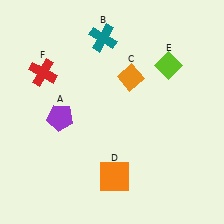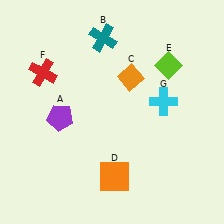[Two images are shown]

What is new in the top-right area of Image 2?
A cyan cross (G) was added in the top-right area of Image 2.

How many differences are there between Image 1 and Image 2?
There is 1 difference between the two images.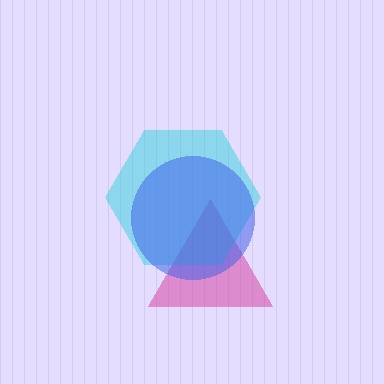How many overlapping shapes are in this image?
There are 3 overlapping shapes in the image.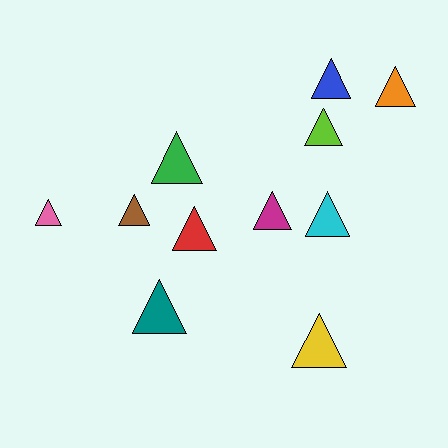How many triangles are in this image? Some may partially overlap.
There are 11 triangles.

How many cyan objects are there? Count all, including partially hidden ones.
There is 1 cyan object.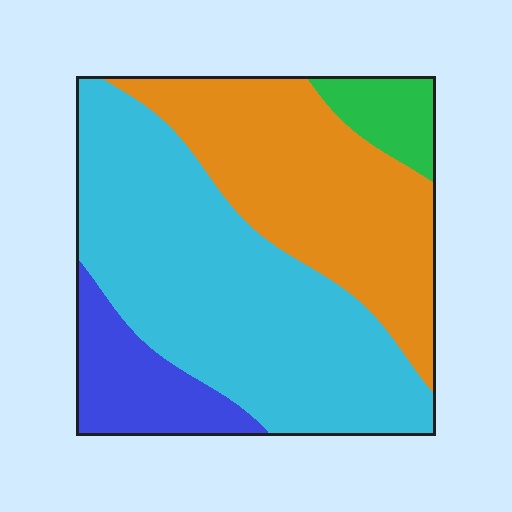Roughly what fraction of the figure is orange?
Orange covers about 35% of the figure.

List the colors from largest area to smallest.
From largest to smallest: cyan, orange, blue, green.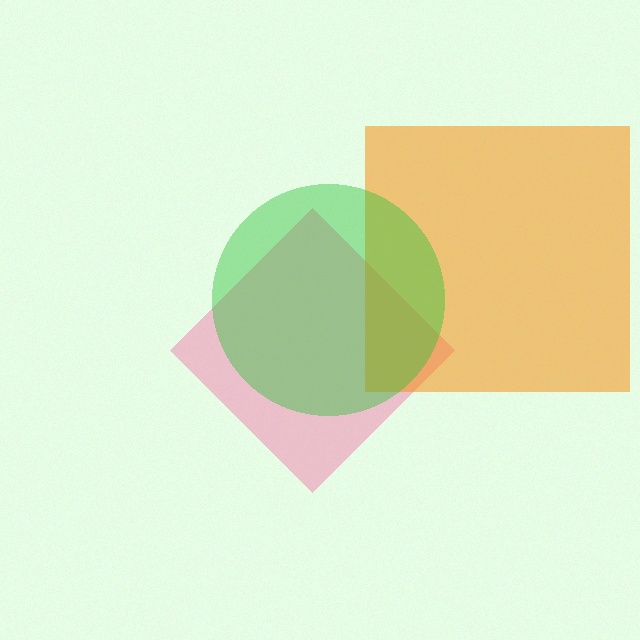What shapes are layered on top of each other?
The layered shapes are: a pink diamond, an orange square, a green circle.